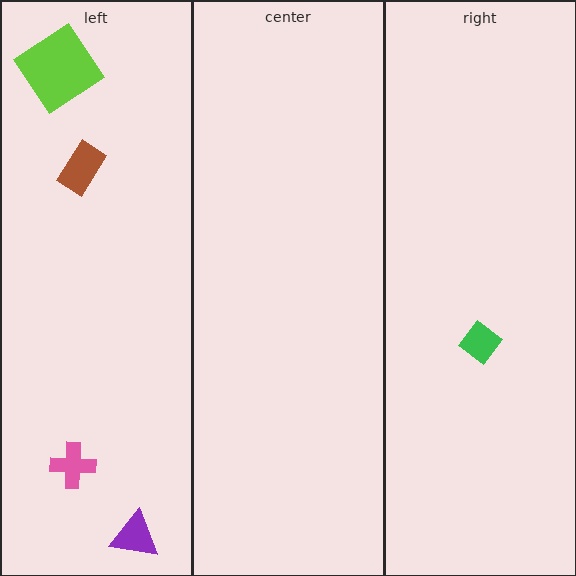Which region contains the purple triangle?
The left region.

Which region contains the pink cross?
The left region.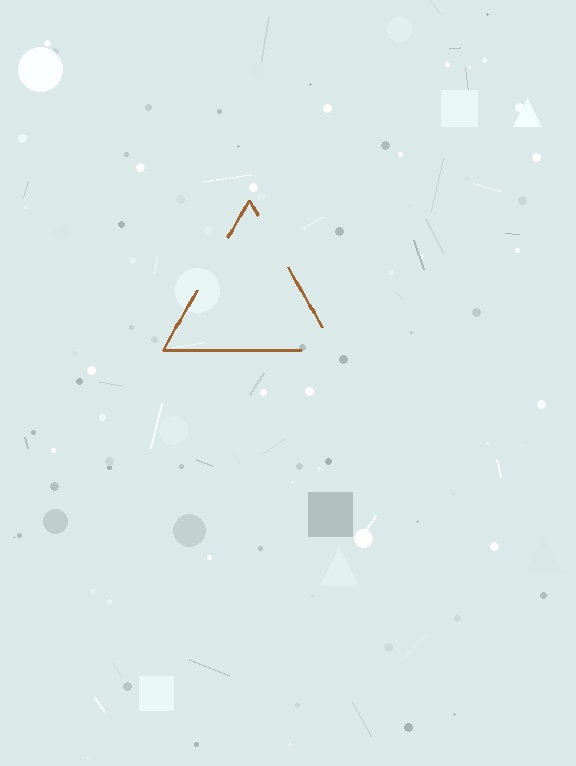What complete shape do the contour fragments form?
The contour fragments form a triangle.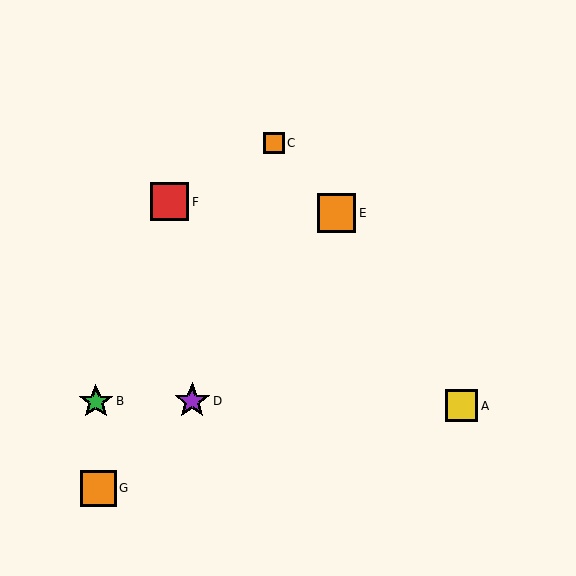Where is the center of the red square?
The center of the red square is at (169, 202).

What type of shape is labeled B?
Shape B is a green star.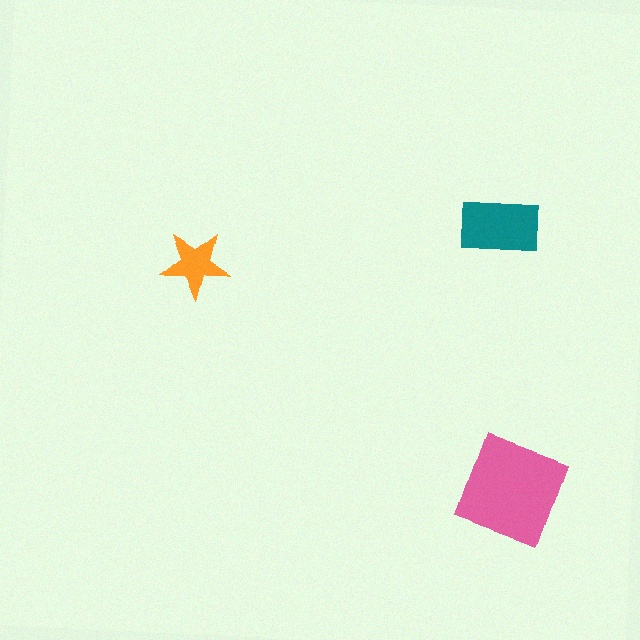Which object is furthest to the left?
The orange star is leftmost.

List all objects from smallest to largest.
The orange star, the teal rectangle, the pink square.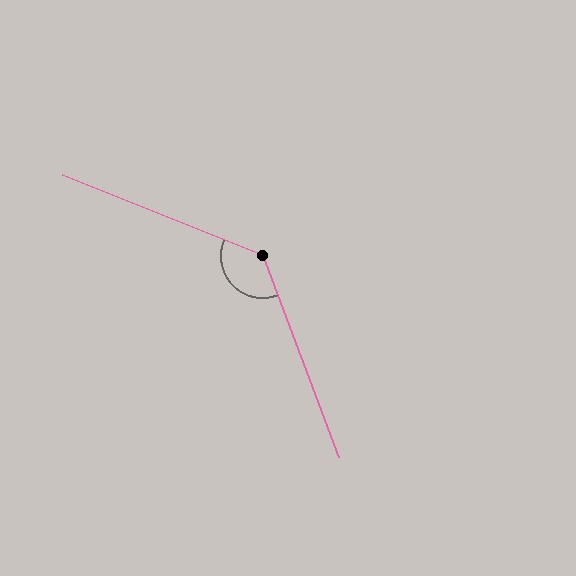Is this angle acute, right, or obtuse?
It is obtuse.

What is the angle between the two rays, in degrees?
Approximately 133 degrees.